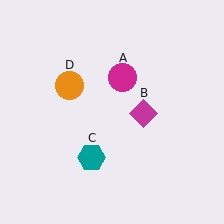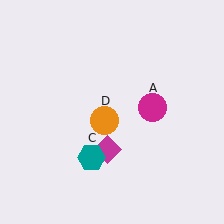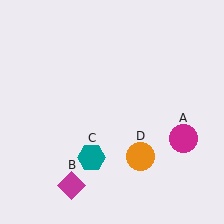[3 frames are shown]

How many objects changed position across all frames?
3 objects changed position: magenta circle (object A), magenta diamond (object B), orange circle (object D).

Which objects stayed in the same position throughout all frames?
Teal hexagon (object C) remained stationary.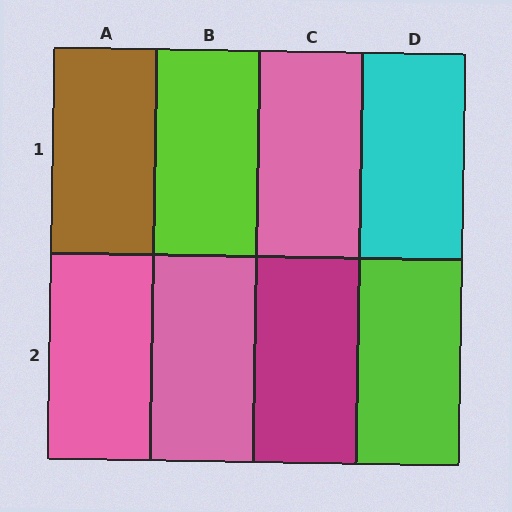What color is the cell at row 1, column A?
Brown.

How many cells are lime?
2 cells are lime.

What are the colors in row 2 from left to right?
Pink, pink, magenta, lime.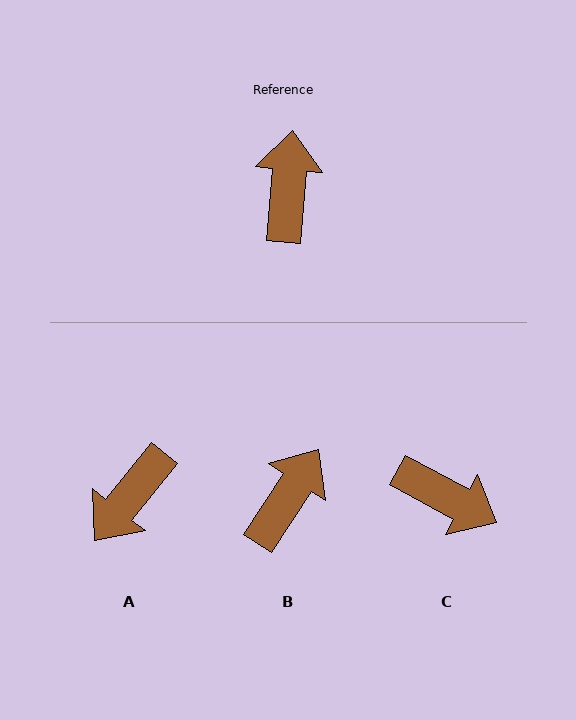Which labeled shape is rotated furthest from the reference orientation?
A, about 146 degrees away.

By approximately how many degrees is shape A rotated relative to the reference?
Approximately 146 degrees counter-clockwise.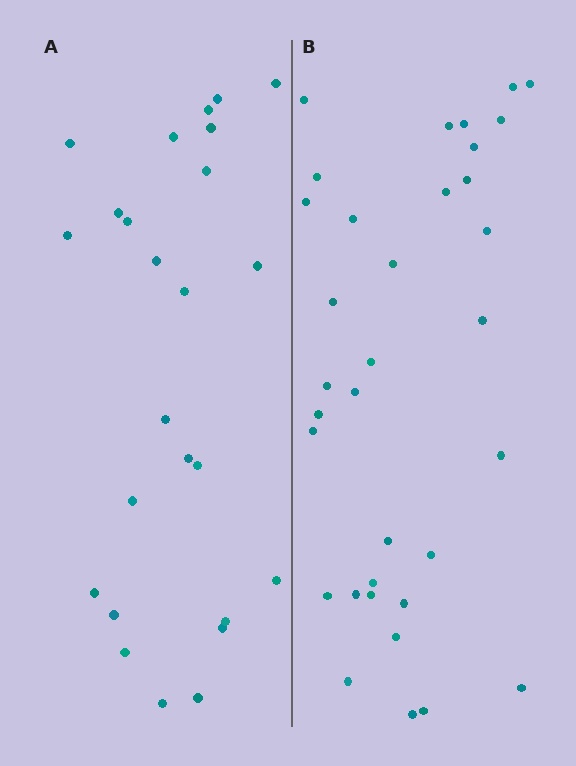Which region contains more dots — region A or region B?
Region B (the right region) has more dots.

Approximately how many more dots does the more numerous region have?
Region B has roughly 8 or so more dots than region A.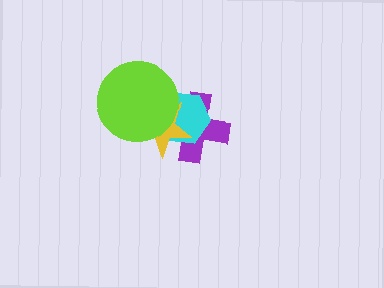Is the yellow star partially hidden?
Yes, it is partially covered by another shape.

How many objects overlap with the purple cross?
3 objects overlap with the purple cross.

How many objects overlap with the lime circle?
3 objects overlap with the lime circle.